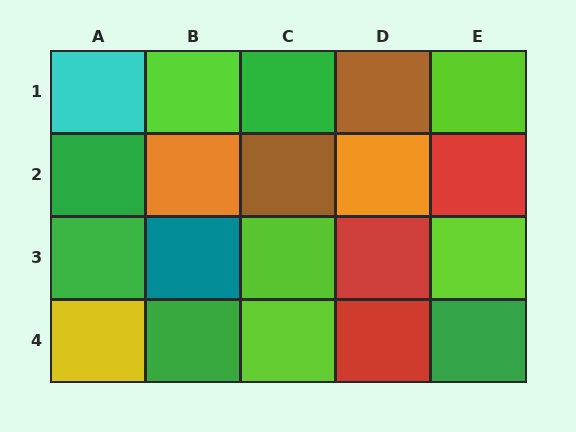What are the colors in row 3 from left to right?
Green, teal, lime, red, lime.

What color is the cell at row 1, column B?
Lime.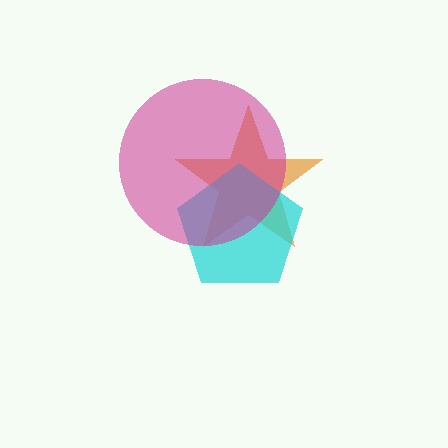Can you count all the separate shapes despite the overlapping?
Yes, there are 3 separate shapes.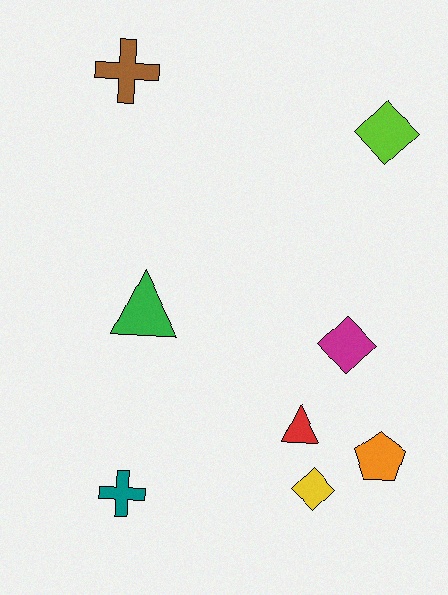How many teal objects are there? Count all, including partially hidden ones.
There is 1 teal object.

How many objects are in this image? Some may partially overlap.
There are 8 objects.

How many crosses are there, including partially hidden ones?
There are 2 crosses.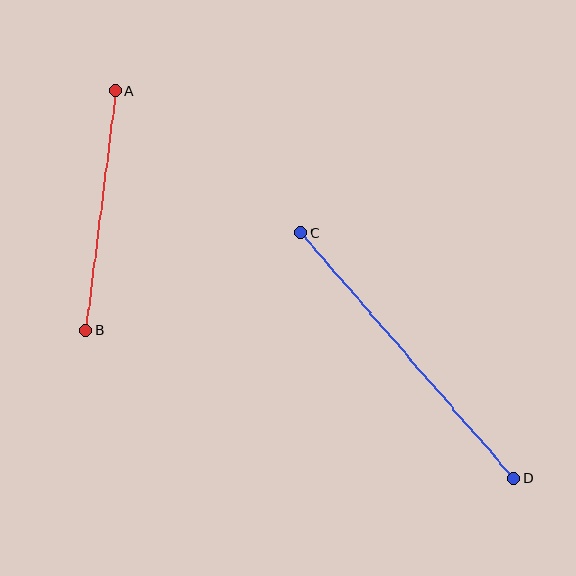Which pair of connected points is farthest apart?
Points C and D are farthest apart.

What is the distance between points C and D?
The distance is approximately 325 pixels.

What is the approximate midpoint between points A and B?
The midpoint is at approximately (101, 210) pixels.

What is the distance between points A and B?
The distance is approximately 241 pixels.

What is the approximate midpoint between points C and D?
The midpoint is at approximately (407, 355) pixels.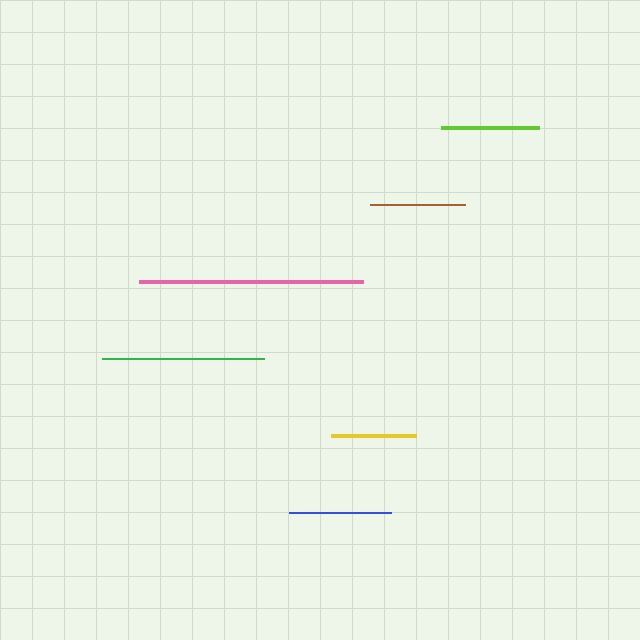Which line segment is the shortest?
The yellow line is the shortest at approximately 85 pixels.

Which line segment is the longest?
The pink line is the longest at approximately 224 pixels.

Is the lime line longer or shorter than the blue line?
The blue line is longer than the lime line.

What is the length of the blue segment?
The blue segment is approximately 102 pixels long.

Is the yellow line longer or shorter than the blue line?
The blue line is longer than the yellow line.